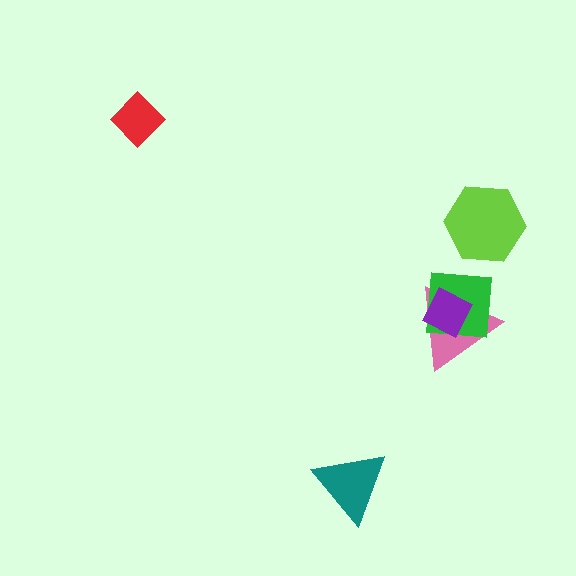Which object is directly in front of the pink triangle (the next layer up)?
The green square is directly in front of the pink triangle.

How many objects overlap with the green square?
2 objects overlap with the green square.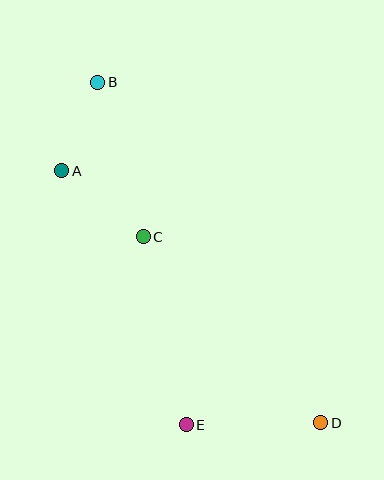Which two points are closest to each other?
Points A and B are closest to each other.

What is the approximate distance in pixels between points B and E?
The distance between B and E is approximately 354 pixels.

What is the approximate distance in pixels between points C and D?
The distance between C and D is approximately 257 pixels.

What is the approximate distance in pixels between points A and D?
The distance between A and D is approximately 361 pixels.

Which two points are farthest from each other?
Points B and D are farthest from each other.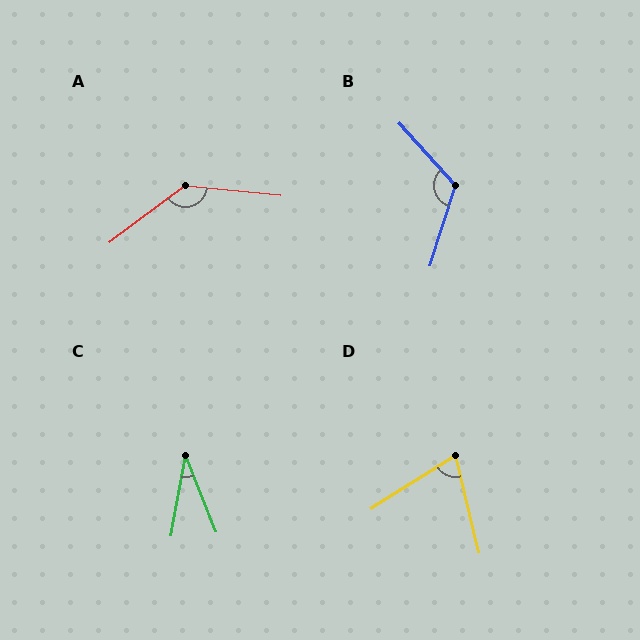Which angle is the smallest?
C, at approximately 32 degrees.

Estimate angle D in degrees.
Approximately 71 degrees.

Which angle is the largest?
A, at approximately 137 degrees.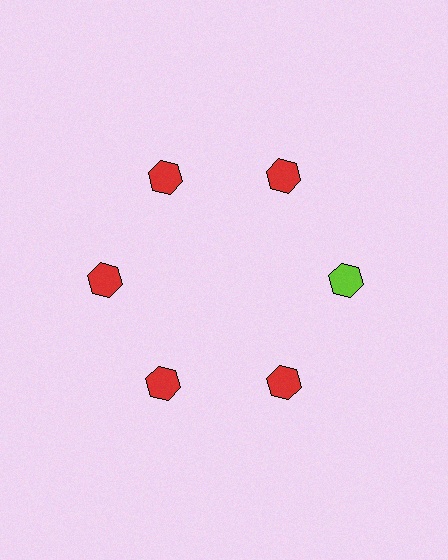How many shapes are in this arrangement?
There are 6 shapes arranged in a ring pattern.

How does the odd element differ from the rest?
It has a different color: lime instead of red.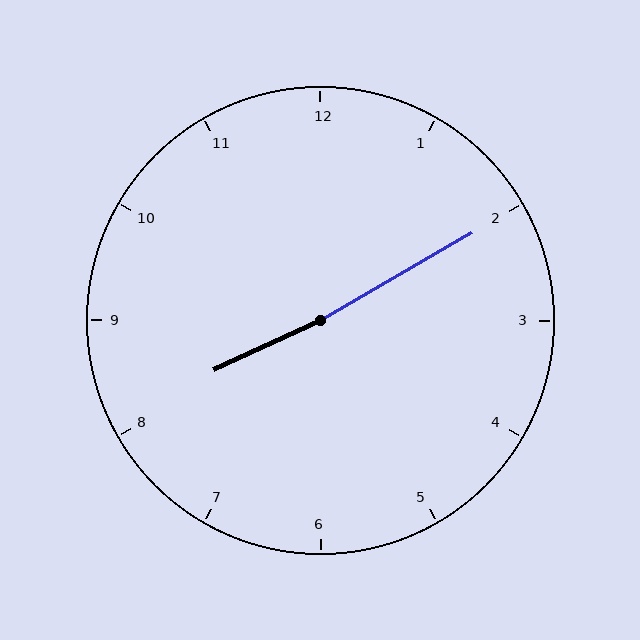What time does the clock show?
8:10.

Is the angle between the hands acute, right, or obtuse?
It is obtuse.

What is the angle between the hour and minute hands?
Approximately 175 degrees.